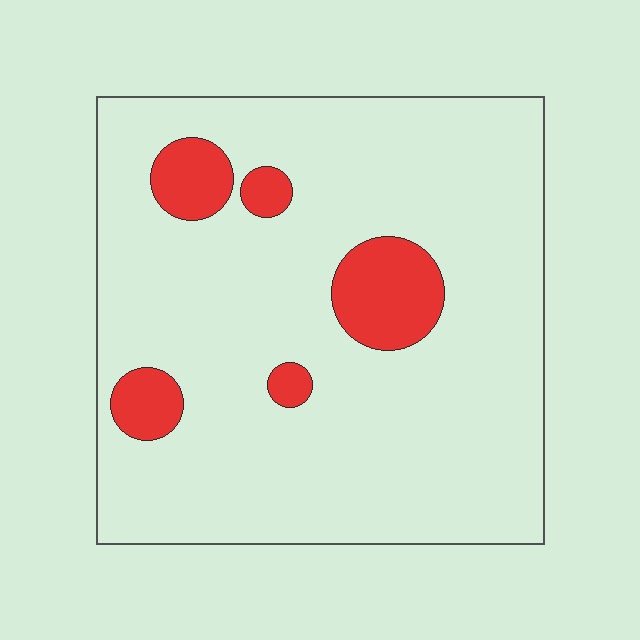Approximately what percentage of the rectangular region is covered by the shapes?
Approximately 10%.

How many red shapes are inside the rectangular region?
5.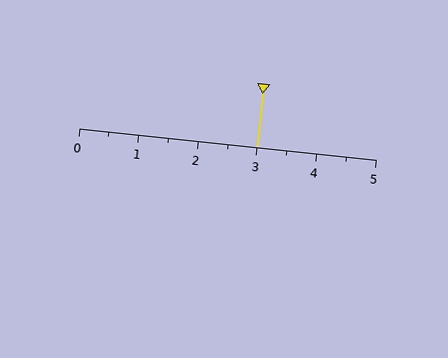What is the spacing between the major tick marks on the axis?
The major ticks are spaced 1 apart.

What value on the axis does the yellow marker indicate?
The marker indicates approximately 3.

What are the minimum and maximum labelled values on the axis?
The axis runs from 0 to 5.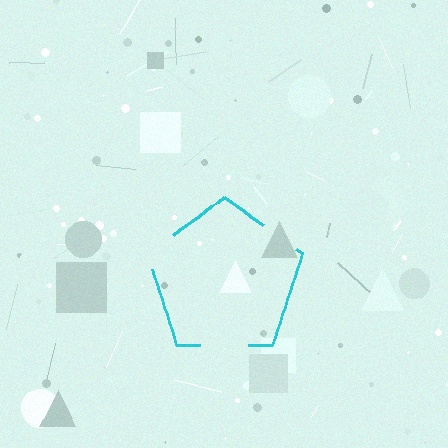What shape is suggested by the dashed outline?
The dashed outline suggests a pentagon.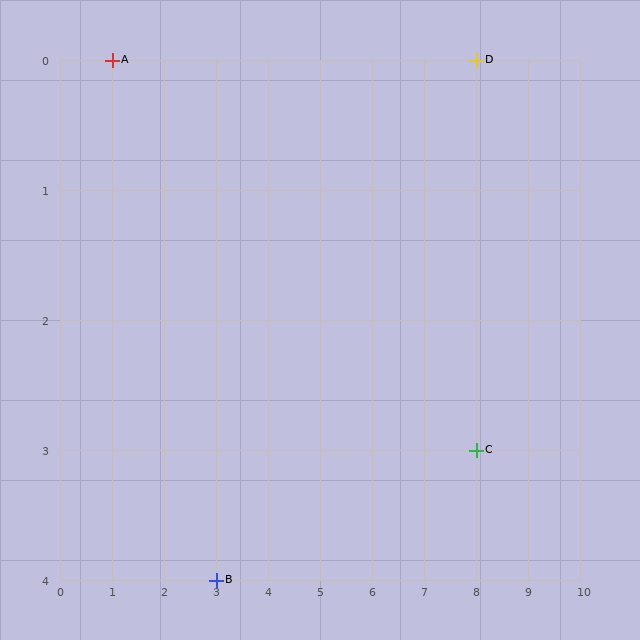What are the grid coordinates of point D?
Point D is at grid coordinates (8, 0).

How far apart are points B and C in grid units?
Points B and C are 5 columns and 1 row apart (about 5.1 grid units diagonally).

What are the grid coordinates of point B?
Point B is at grid coordinates (3, 4).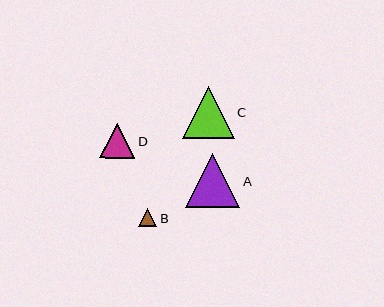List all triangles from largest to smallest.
From largest to smallest: A, C, D, B.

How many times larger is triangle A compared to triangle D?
Triangle A is approximately 1.5 times the size of triangle D.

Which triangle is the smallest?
Triangle B is the smallest with a size of approximately 18 pixels.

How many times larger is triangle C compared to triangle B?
Triangle C is approximately 2.8 times the size of triangle B.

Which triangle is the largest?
Triangle A is the largest with a size of approximately 54 pixels.